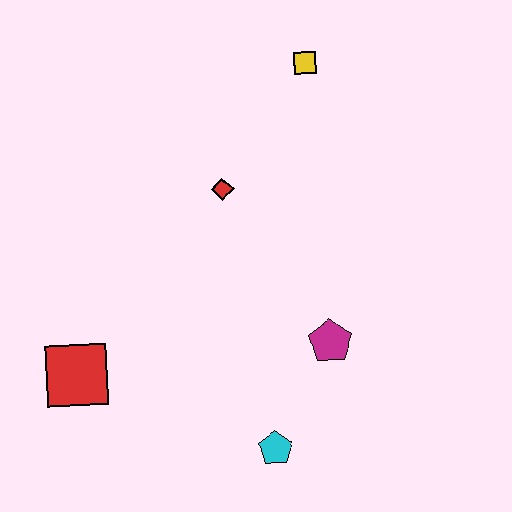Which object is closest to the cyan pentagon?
The magenta pentagon is closest to the cyan pentagon.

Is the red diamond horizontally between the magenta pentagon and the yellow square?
No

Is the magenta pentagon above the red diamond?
No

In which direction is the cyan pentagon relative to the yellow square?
The cyan pentagon is below the yellow square.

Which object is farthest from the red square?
The yellow square is farthest from the red square.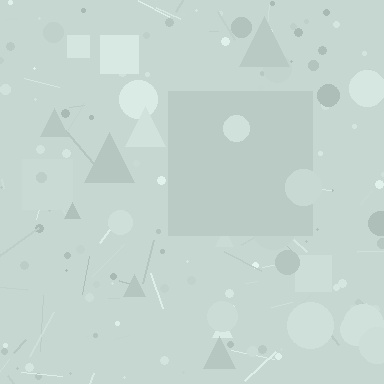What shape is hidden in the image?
A square is hidden in the image.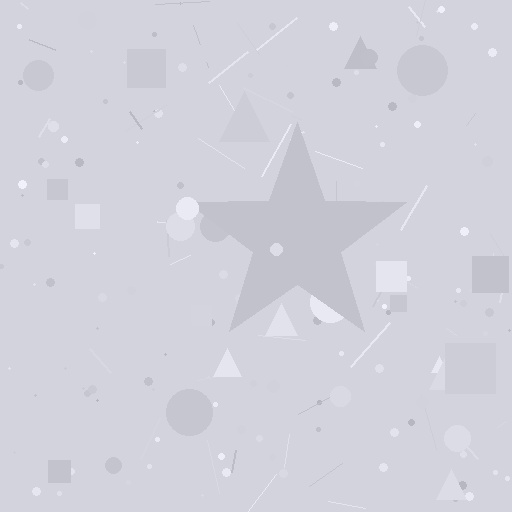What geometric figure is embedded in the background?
A star is embedded in the background.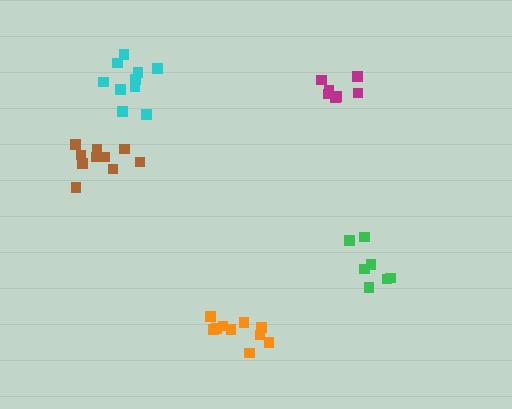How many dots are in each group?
Group 1: 10 dots, Group 2: 7 dots, Group 3: 7 dots, Group 4: 10 dots, Group 5: 10 dots (44 total).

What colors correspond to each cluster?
The clusters are colored: cyan, green, magenta, orange, brown.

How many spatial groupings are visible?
There are 5 spatial groupings.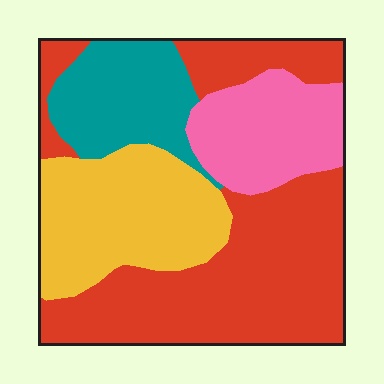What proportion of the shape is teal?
Teal covers about 15% of the shape.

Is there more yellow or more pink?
Yellow.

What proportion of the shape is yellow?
Yellow covers 23% of the shape.